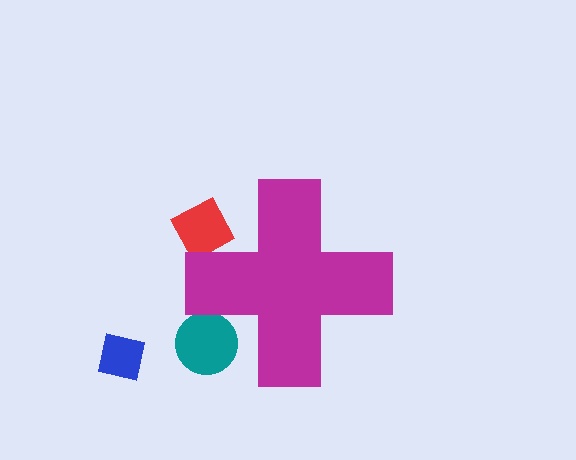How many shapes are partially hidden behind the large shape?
2 shapes are partially hidden.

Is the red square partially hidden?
Yes, the red square is partially hidden behind the magenta cross.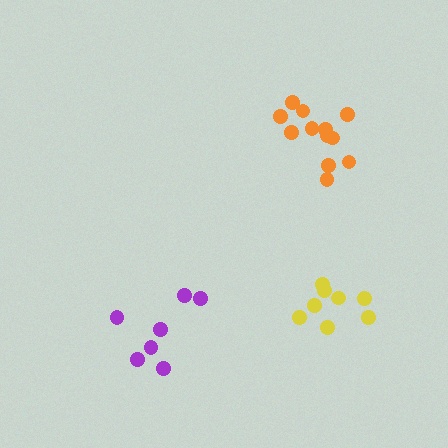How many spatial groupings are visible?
There are 3 spatial groupings.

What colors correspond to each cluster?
The clusters are colored: purple, orange, yellow.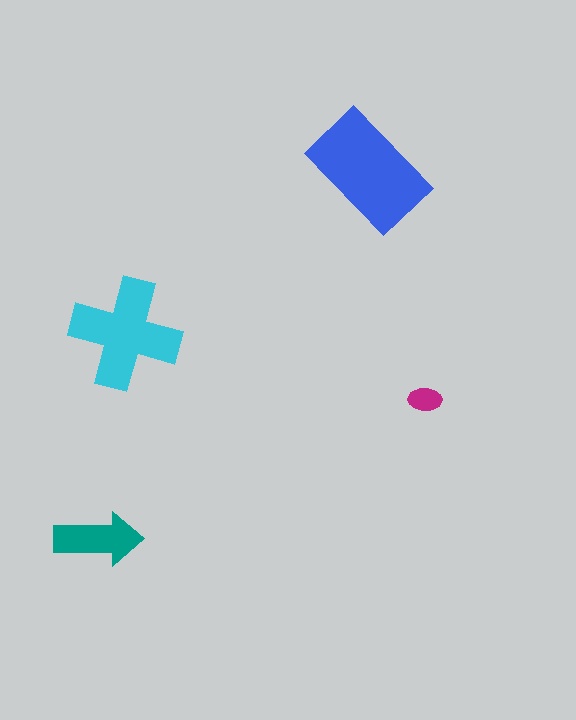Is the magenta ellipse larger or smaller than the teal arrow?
Smaller.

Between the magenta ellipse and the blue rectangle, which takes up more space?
The blue rectangle.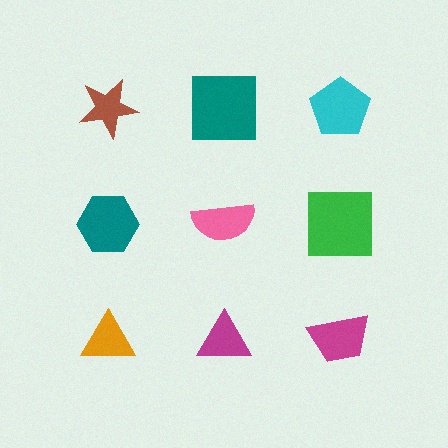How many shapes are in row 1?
3 shapes.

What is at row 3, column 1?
An orange triangle.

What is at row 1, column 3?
A cyan pentagon.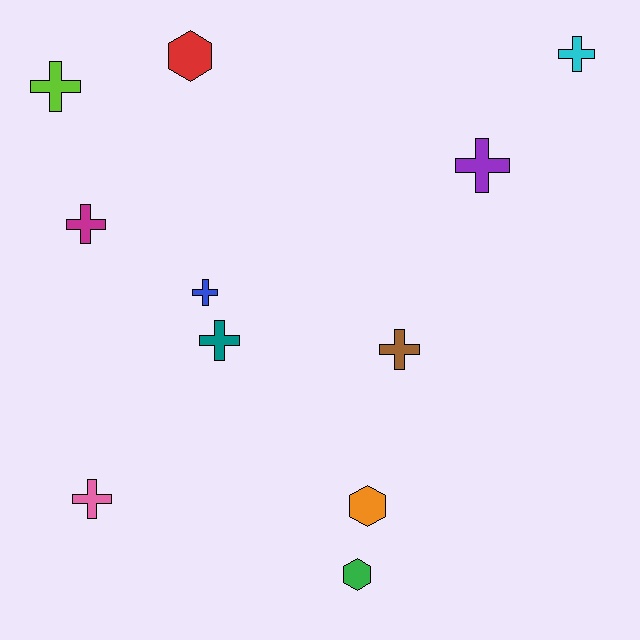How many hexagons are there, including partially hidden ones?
There are 3 hexagons.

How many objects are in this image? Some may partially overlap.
There are 11 objects.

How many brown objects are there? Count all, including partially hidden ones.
There is 1 brown object.